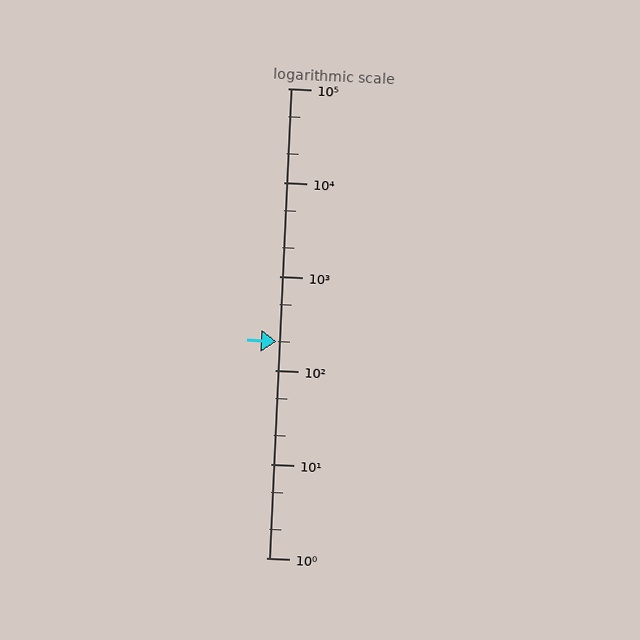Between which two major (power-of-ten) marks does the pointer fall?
The pointer is between 100 and 1000.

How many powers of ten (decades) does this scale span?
The scale spans 5 decades, from 1 to 100000.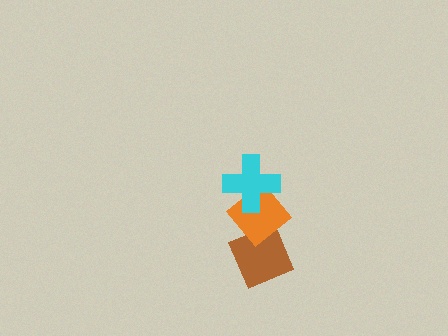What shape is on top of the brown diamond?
The orange diamond is on top of the brown diamond.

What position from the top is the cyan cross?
The cyan cross is 1st from the top.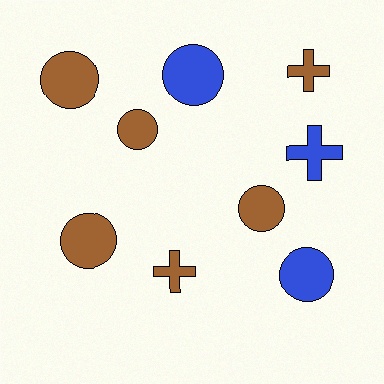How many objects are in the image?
There are 9 objects.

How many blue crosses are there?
There is 1 blue cross.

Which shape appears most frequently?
Circle, with 6 objects.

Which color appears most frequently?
Brown, with 6 objects.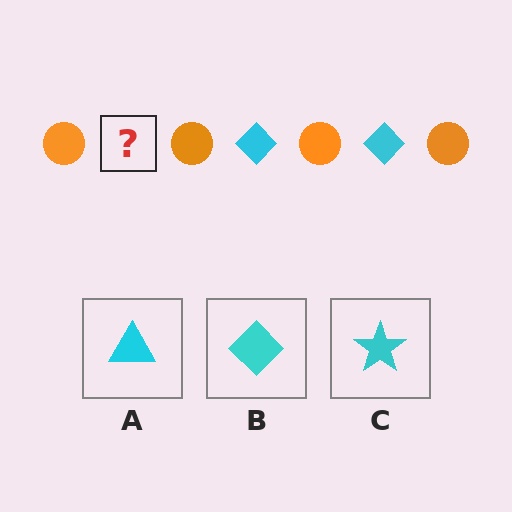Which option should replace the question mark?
Option B.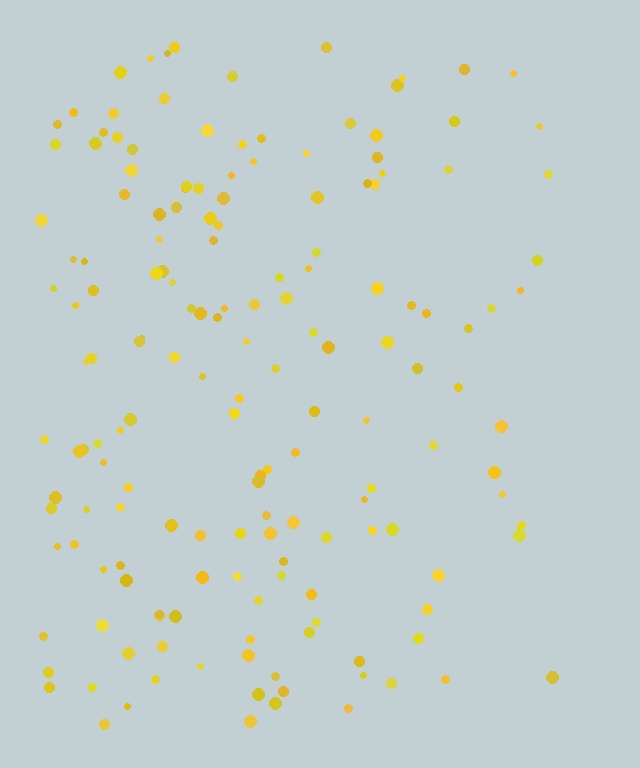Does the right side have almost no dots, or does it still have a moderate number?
Still a moderate number, just noticeably fewer than the left.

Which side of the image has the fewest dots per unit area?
The right.